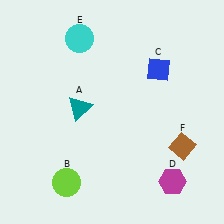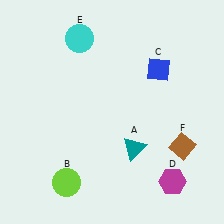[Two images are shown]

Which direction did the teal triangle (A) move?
The teal triangle (A) moved right.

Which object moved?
The teal triangle (A) moved right.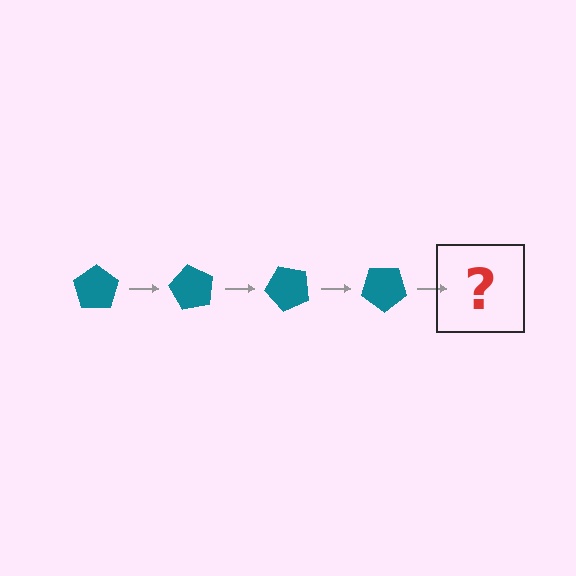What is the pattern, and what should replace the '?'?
The pattern is that the pentagon rotates 60 degrees each step. The '?' should be a teal pentagon rotated 240 degrees.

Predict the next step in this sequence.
The next step is a teal pentagon rotated 240 degrees.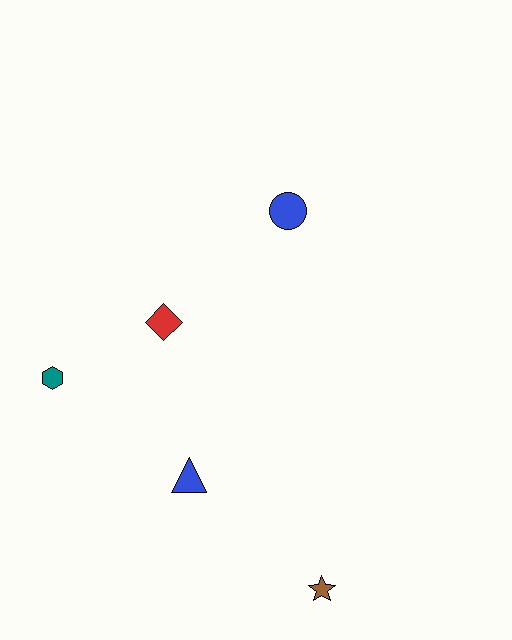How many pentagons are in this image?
There are no pentagons.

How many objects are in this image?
There are 5 objects.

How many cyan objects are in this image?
There are no cyan objects.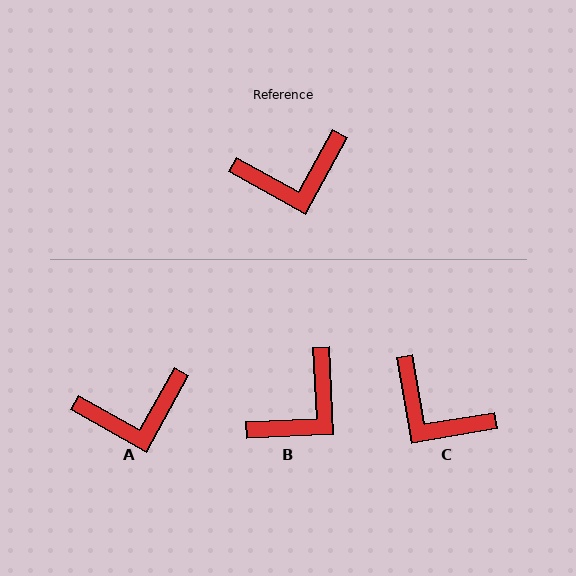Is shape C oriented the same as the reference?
No, it is off by about 51 degrees.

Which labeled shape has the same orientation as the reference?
A.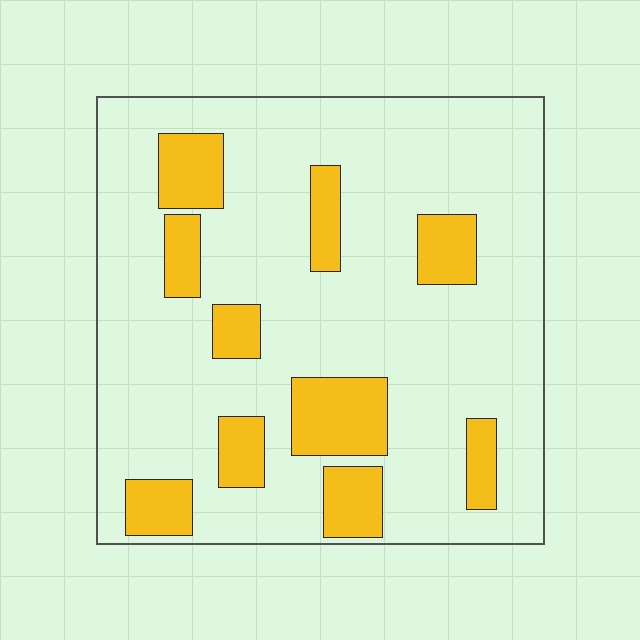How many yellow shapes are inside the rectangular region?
10.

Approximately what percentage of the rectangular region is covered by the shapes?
Approximately 20%.